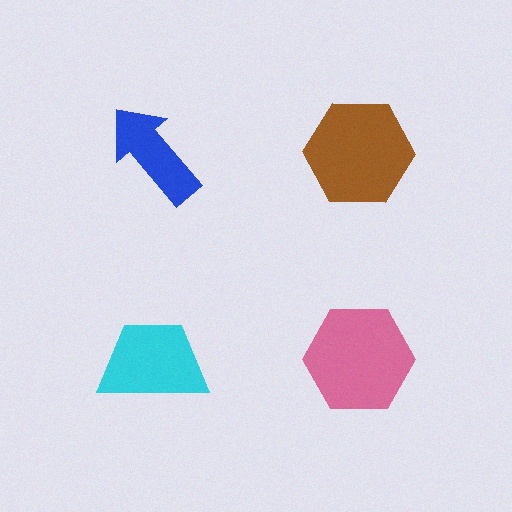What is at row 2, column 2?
A pink hexagon.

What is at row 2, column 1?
A cyan trapezoid.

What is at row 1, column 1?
A blue arrow.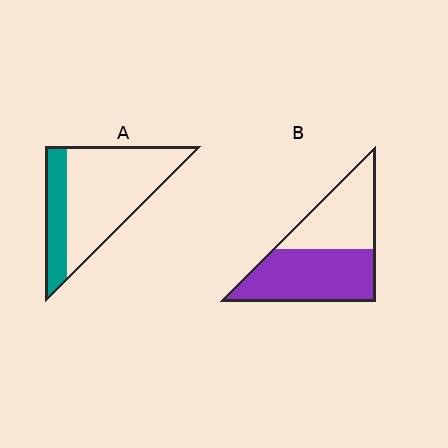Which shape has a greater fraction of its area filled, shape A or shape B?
Shape B.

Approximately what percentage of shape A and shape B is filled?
A is approximately 25% and B is approximately 55%.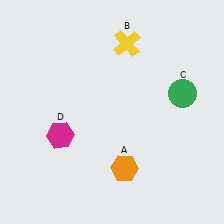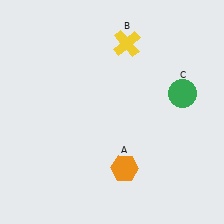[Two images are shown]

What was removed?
The magenta hexagon (D) was removed in Image 2.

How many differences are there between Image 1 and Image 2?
There is 1 difference between the two images.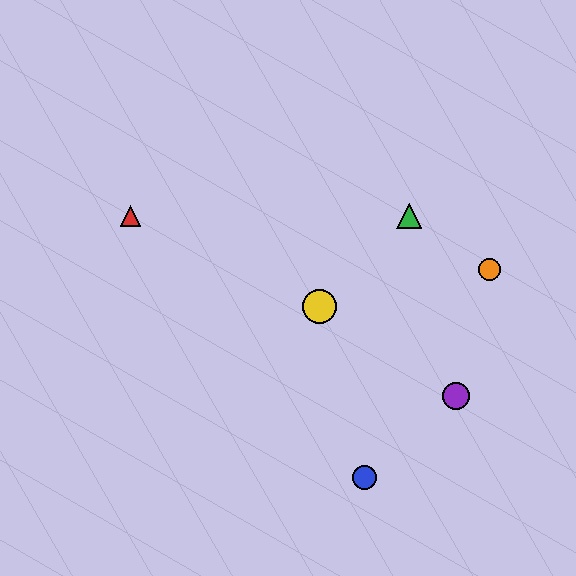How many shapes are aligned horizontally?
2 shapes (the red triangle, the green triangle) are aligned horizontally.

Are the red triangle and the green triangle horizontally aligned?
Yes, both are at y≈216.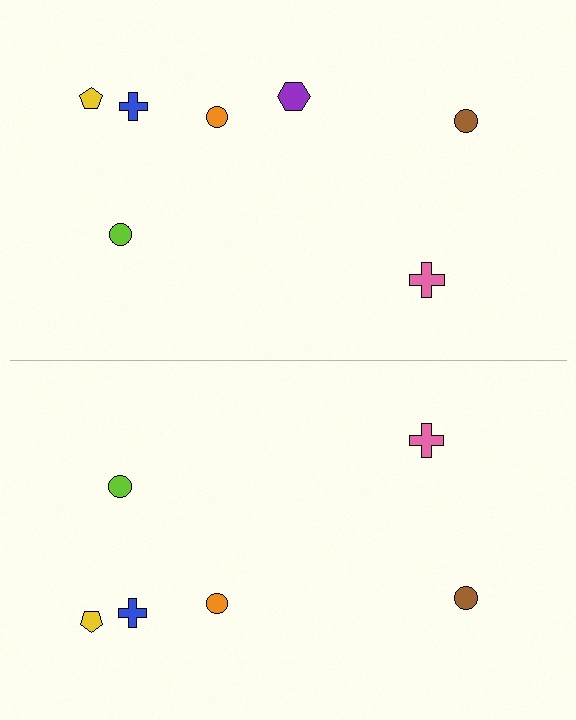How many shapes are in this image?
There are 13 shapes in this image.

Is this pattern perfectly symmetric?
No, the pattern is not perfectly symmetric. A purple hexagon is missing from the bottom side.